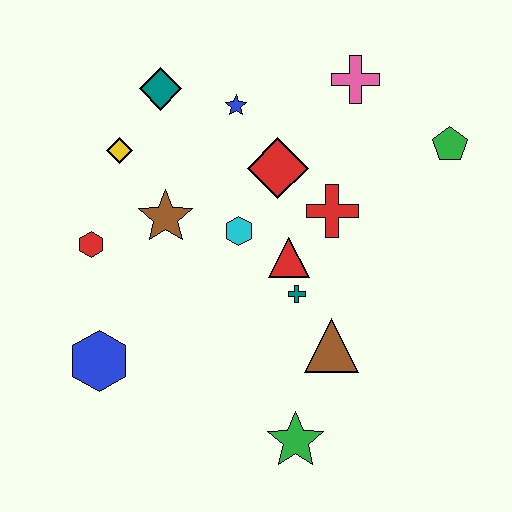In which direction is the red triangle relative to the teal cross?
The red triangle is above the teal cross.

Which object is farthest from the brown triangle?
The teal diamond is farthest from the brown triangle.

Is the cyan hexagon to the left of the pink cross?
Yes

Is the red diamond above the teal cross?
Yes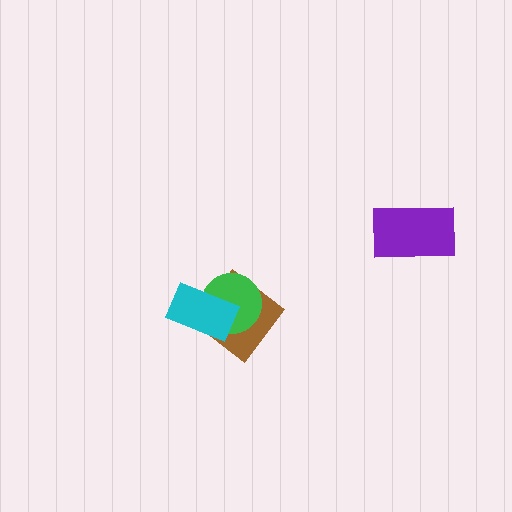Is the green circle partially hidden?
Yes, it is partially covered by another shape.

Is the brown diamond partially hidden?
Yes, it is partially covered by another shape.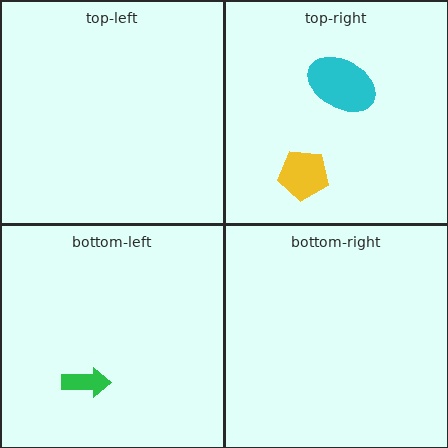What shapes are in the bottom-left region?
The green arrow.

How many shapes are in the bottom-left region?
1.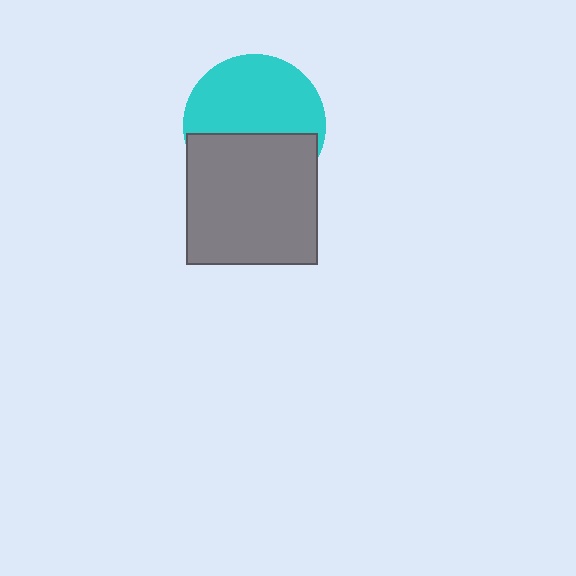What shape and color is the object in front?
The object in front is a gray square.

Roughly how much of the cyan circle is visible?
About half of it is visible (roughly 58%).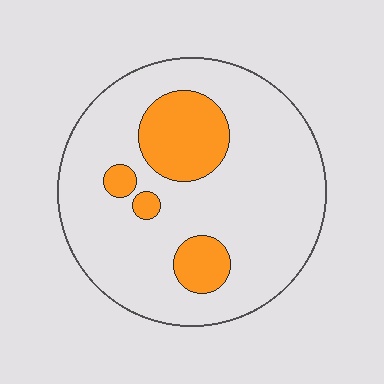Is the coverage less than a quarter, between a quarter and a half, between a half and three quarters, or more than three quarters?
Less than a quarter.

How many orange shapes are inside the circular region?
4.